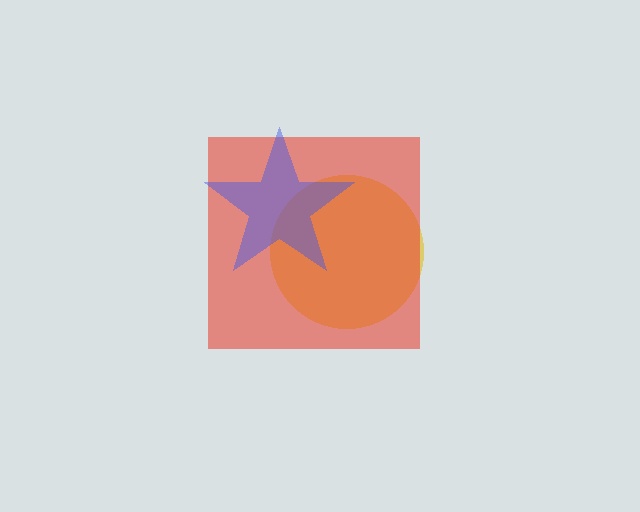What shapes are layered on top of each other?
The layered shapes are: a yellow circle, a red square, a blue star.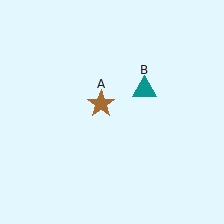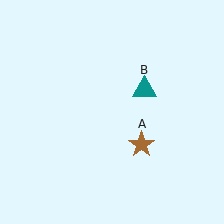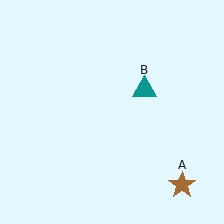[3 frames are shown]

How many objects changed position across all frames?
1 object changed position: brown star (object A).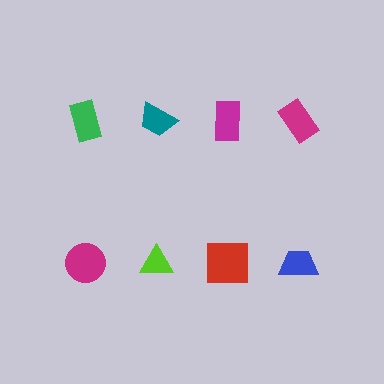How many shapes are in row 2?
4 shapes.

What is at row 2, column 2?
A lime triangle.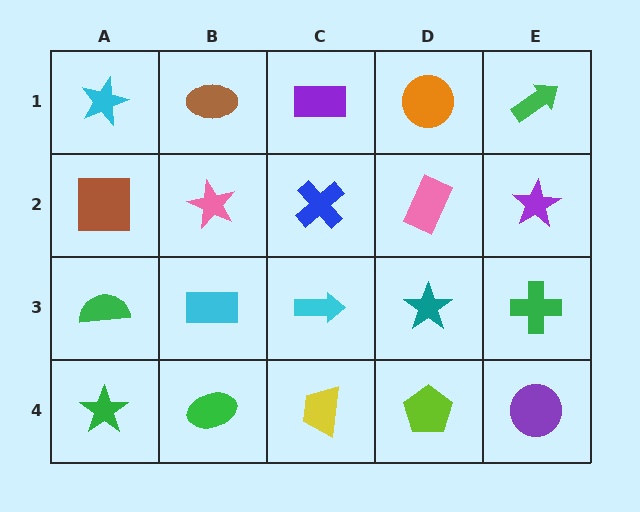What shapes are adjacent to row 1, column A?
A brown square (row 2, column A), a brown ellipse (row 1, column B).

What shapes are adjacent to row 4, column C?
A cyan arrow (row 3, column C), a green ellipse (row 4, column B), a lime pentagon (row 4, column D).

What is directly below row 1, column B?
A pink star.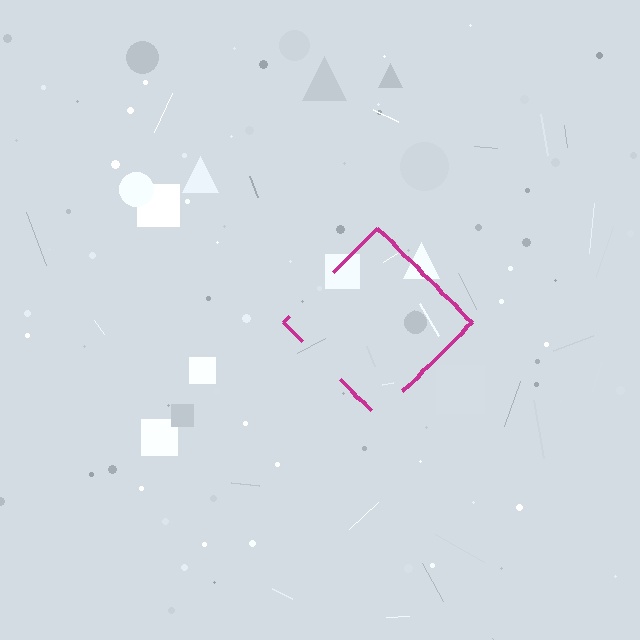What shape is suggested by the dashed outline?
The dashed outline suggests a diamond.